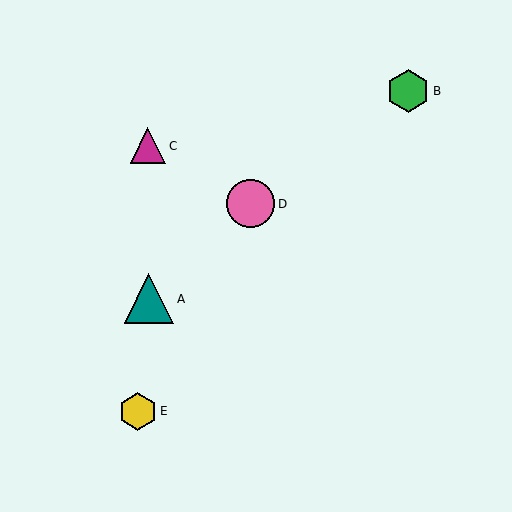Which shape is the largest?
The teal triangle (labeled A) is the largest.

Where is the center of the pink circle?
The center of the pink circle is at (251, 204).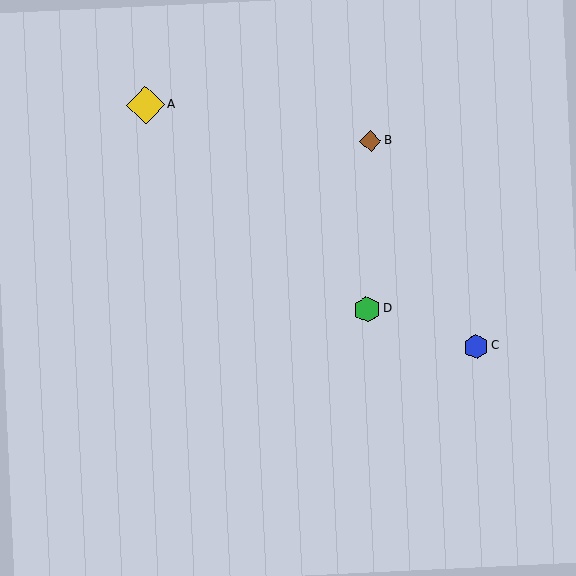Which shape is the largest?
The yellow diamond (labeled A) is the largest.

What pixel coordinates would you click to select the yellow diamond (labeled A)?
Click at (146, 105) to select the yellow diamond A.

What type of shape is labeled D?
Shape D is a green hexagon.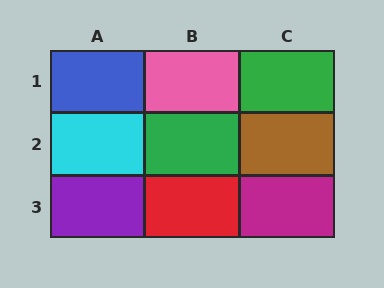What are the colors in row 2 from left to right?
Cyan, green, brown.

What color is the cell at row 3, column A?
Purple.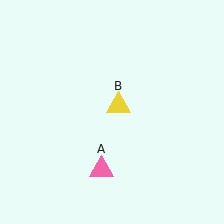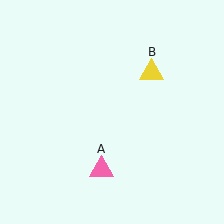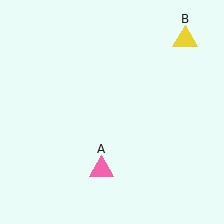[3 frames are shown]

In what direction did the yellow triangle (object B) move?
The yellow triangle (object B) moved up and to the right.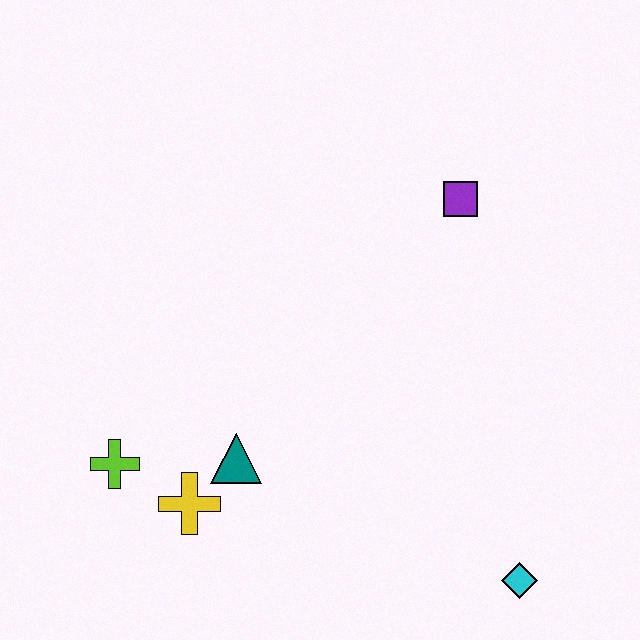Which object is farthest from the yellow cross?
The purple square is farthest from the yellow cross.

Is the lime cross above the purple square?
No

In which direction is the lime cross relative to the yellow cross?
The lime cross is to the left of the yellow cross.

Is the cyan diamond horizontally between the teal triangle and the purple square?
No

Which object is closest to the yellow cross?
The teal triangle is closest to the yellow cross.